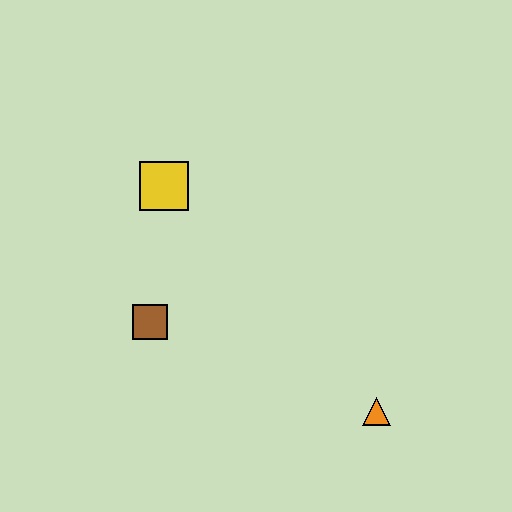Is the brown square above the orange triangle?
Yes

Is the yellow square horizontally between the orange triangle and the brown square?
Yes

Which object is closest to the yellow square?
The brown square is closest to the yellow square.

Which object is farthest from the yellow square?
The orange triangle is farthest from the yellow square.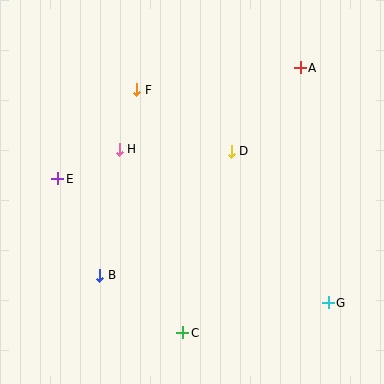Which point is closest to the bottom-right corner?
Point G is closest to the bottom-right corner.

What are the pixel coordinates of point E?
Point E is at (58, 179).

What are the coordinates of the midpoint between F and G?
The midpoint between F and G is at (232, 196).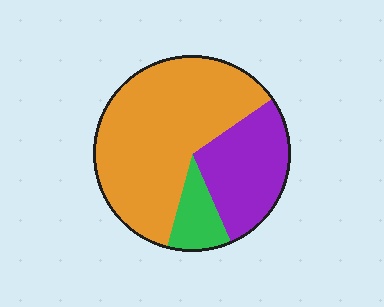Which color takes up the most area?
Orange, at roughly 60%.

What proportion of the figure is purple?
Purple covers 28% of the figure.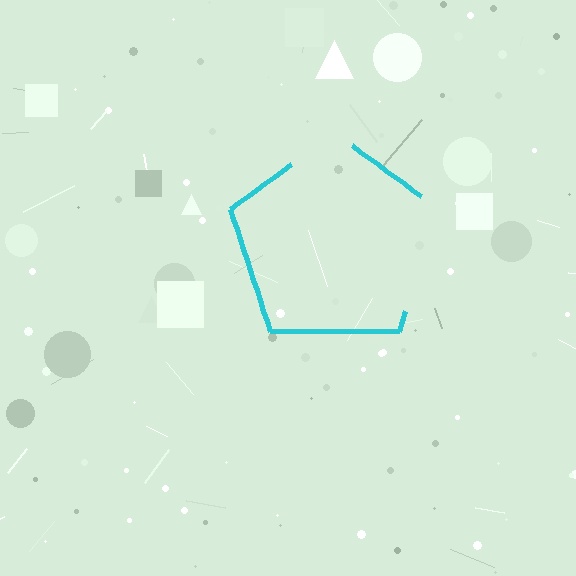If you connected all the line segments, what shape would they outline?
They would outline a pentagon.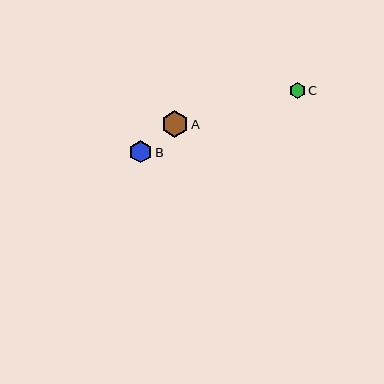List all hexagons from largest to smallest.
From largest to smallest: A, B, C.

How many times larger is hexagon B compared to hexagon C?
Hexagon B is approximately 1.5 times the size of hexagon C.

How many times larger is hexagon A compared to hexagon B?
Hexagon A is approximately 1.2 times the size of hexagon B.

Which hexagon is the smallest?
Hexagon C is the smallest with a size of approximately 15 pixels.